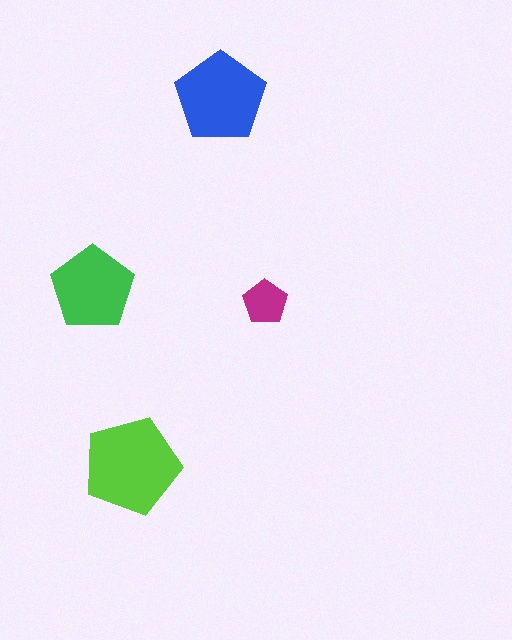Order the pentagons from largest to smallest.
the lime one, the blue one, the green one, the magenta one.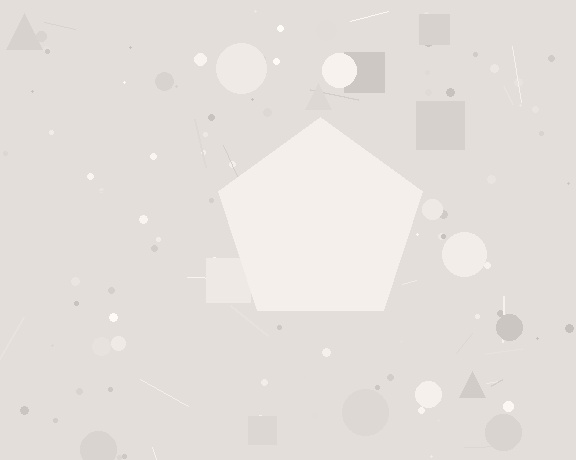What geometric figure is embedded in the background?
A pentagon is embedded in the background.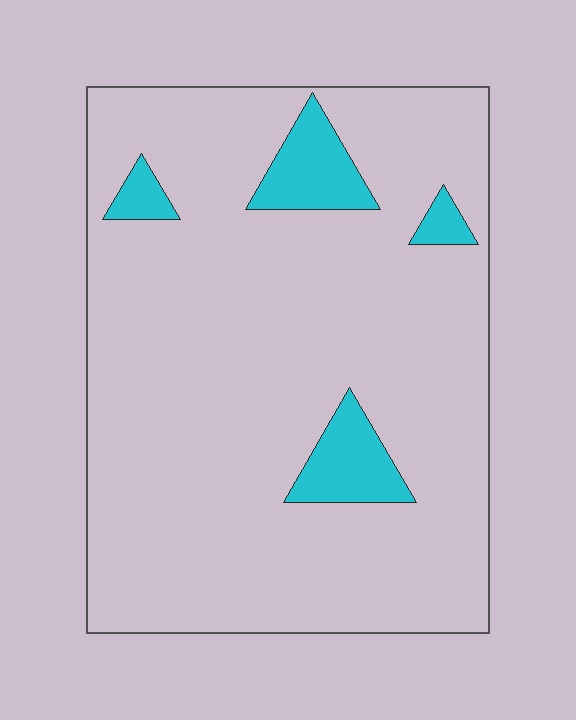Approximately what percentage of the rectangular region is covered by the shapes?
Approximately 10%.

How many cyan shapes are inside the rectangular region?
4.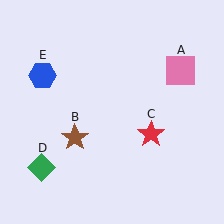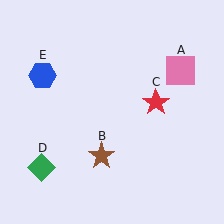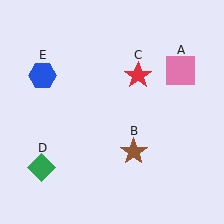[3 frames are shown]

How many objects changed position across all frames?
2 objects changed position: brown star (object B), red star (object C).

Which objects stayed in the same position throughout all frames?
Pink square (object A) and green diamond (object D) and blue hexagon (object E) remained stationary.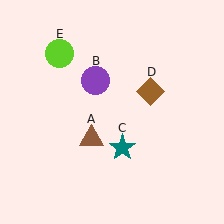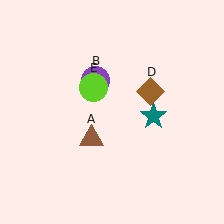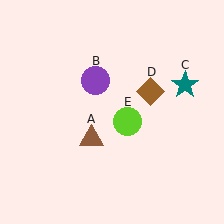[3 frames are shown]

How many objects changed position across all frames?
2 objects changed position: teal star (object C), lime circle (object E).